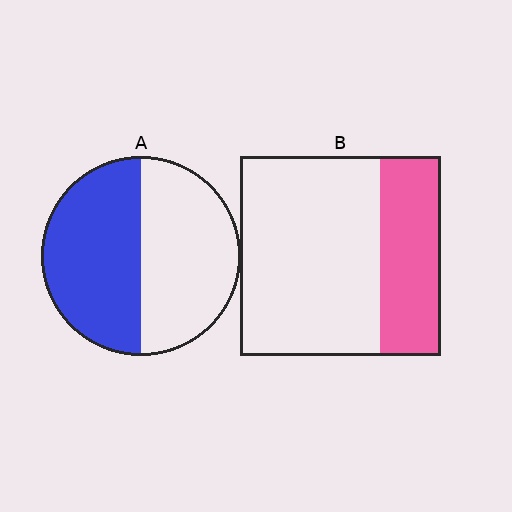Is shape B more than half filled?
No.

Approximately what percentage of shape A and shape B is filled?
A is approximately 50% and B is approximately 30%.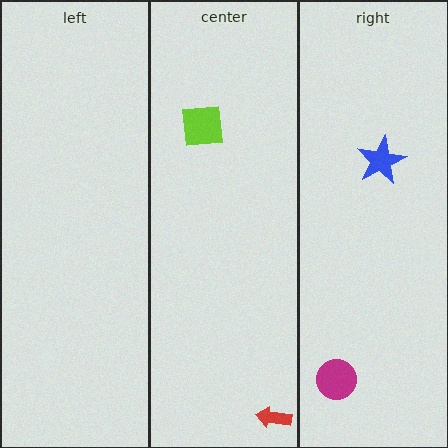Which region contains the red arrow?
The center region.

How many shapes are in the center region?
2.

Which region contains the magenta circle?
The right region.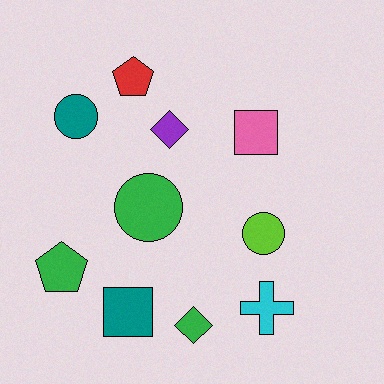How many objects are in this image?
There are 10 objects.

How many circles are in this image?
There are 3 circles.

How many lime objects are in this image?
There is 1 lime object.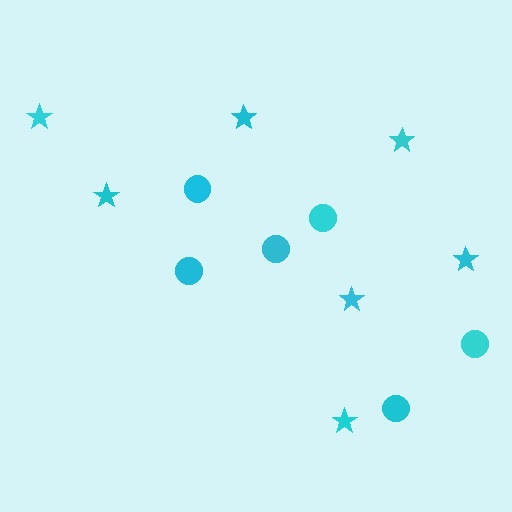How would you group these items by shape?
There are 2 groups: one group of circles (6) and one group of stars (7).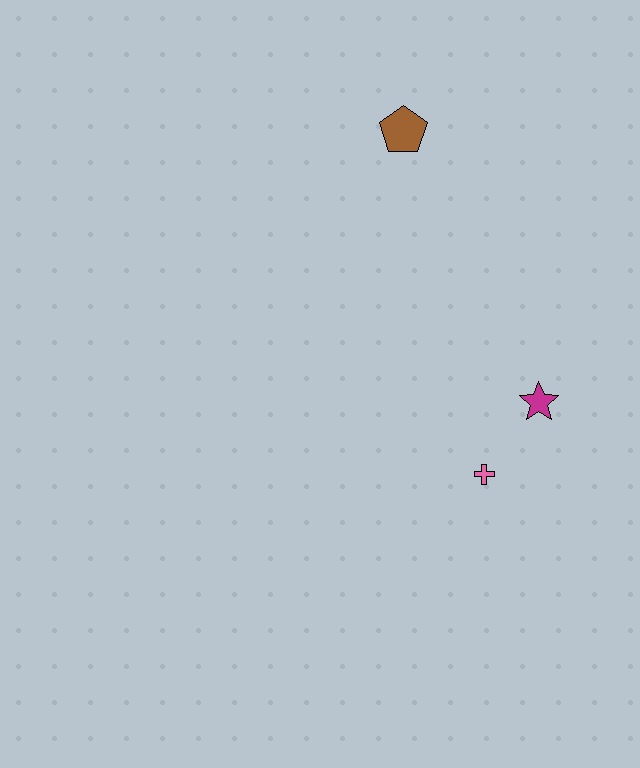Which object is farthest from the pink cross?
The brown pentagon is farthest from the pink cross.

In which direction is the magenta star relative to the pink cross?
The magenta star is above the pink cross.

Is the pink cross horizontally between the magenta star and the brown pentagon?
Yes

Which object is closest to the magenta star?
The pink cross is closest to the magenta star.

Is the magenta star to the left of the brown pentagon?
No